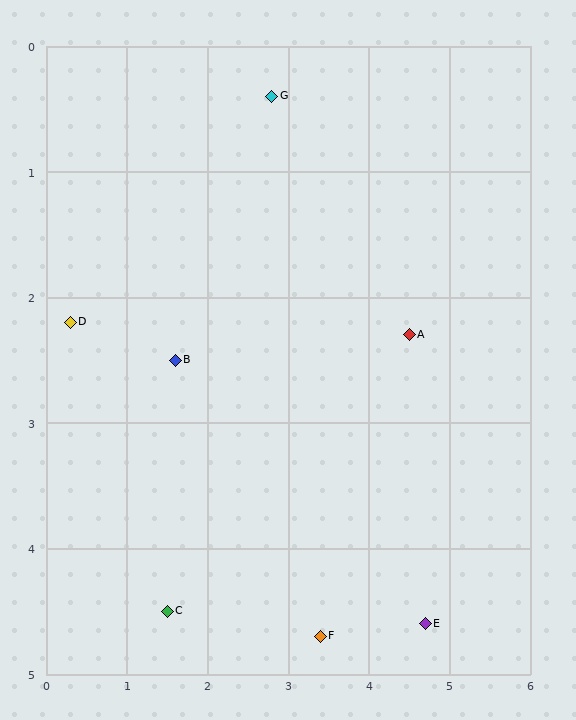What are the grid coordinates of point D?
Point D is at approximately (0.3, 2.2).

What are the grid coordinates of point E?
Point E is at approximately (4.7, 4.6).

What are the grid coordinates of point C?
Point C is at approximately (1.5, 4.5).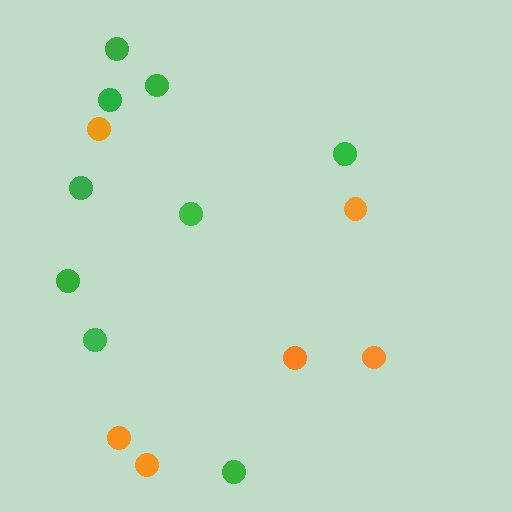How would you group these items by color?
There are 2 groups: one group of green circles (9) and one group of orange circles (6).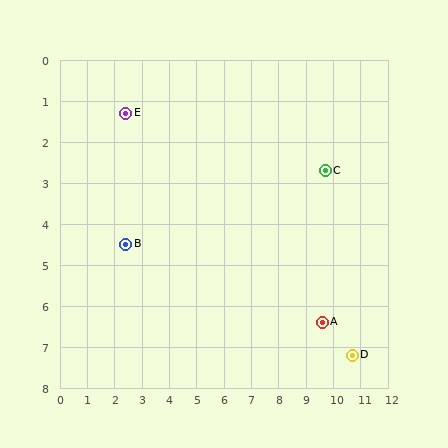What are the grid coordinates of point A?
Point A is at approximately (9.6, 6.4).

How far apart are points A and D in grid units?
Points A and D are about 1.4 grid units apart.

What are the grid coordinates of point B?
Point B is at approximately (2.4, 4.5).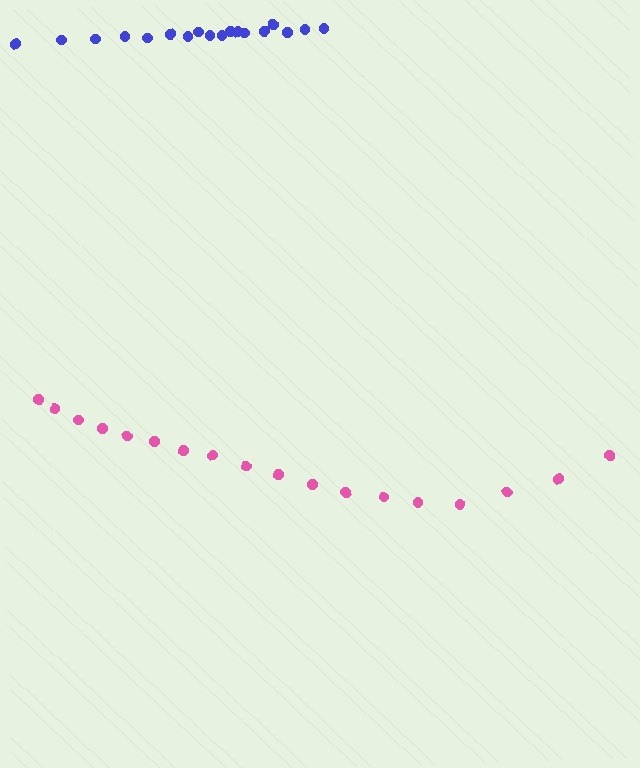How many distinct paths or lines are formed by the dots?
There are 2 distinct paths.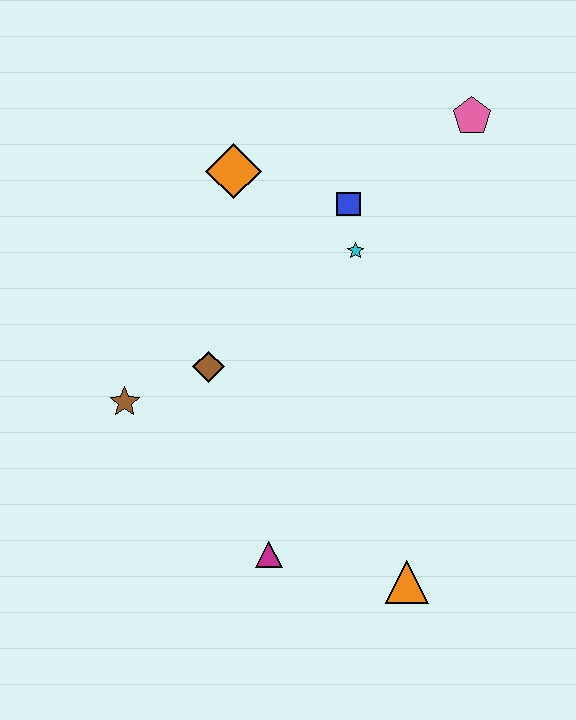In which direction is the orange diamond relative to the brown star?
The orange diamond is above the brown star.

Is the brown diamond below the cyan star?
Yes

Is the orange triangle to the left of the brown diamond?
No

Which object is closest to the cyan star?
The blue square is closest to the cyan star.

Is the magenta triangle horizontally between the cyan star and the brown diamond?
Yes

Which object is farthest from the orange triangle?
The pink pentagon is farthest from the orange triangle.